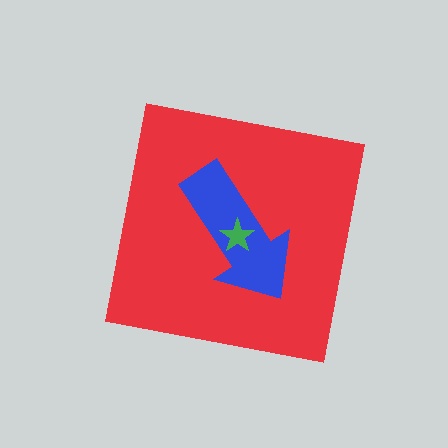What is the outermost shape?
The red square.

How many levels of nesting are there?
3.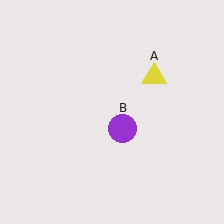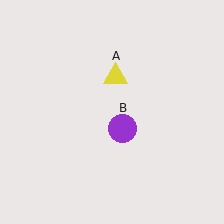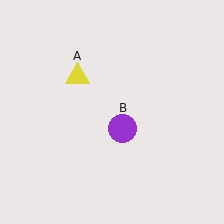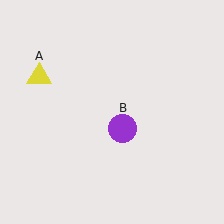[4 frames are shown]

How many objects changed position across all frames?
1 object changed position: yellow triangle (object A).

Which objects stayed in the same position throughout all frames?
Purple circle (object B) remained stationary.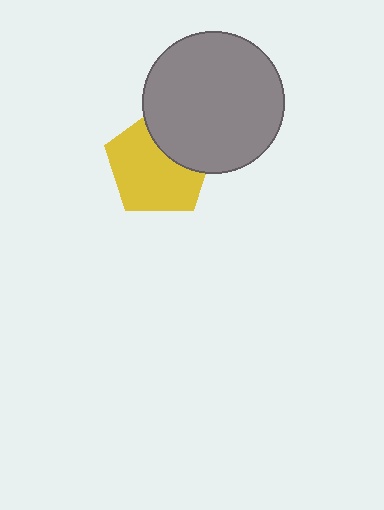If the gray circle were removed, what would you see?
You would see the complete yellow pentagon.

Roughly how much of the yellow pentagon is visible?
Most of it is visible (roughly 69%).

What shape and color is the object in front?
The object in front is a gray circle.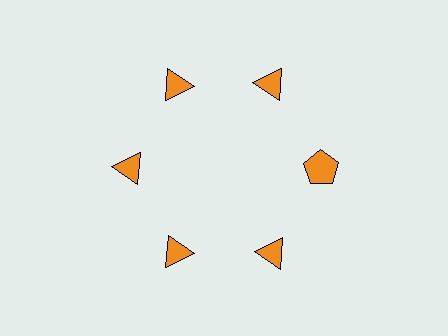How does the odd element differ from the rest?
It has a different shape: pentagon instead of triangle.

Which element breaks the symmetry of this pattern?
The orange pentagon at roughly the 3 o'clock position breaks the symmetry. All other shapes are orange triangles.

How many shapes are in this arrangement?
There are 6 shapes arranged in a ring pattern.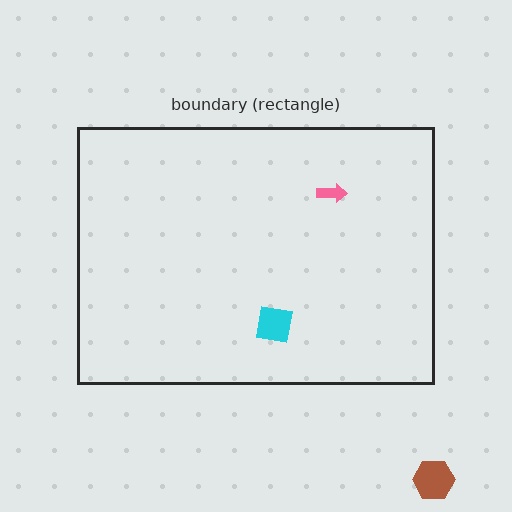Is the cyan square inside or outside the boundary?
Inside.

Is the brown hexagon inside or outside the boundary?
Outside.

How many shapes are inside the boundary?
2 inside, 1 outside.